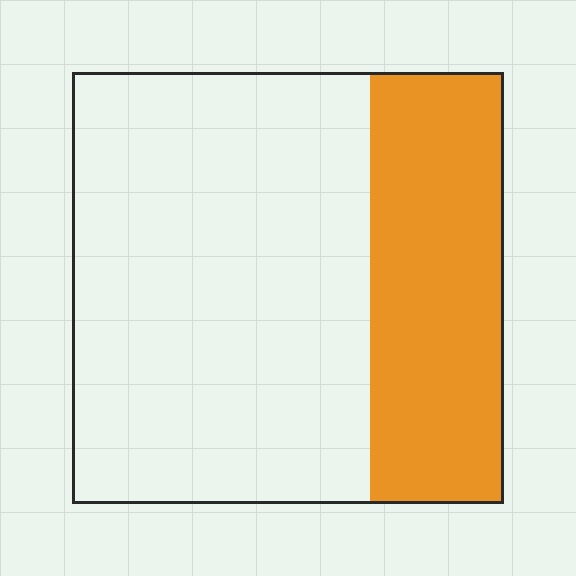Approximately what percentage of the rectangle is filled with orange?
Approximately 30%.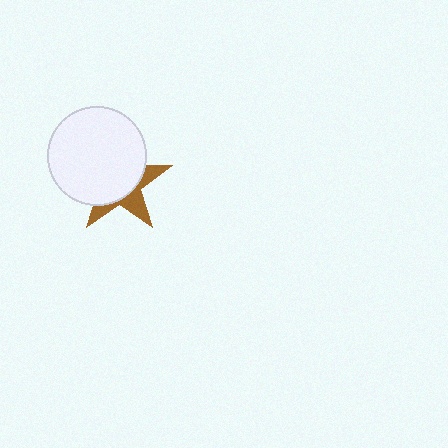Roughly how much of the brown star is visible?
A small part of it is visible (roughly 34%).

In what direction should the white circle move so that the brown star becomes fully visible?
The white circle should move toward the upper-left. That is the shortest direction to clear the overlap and leave the brown star fully visible.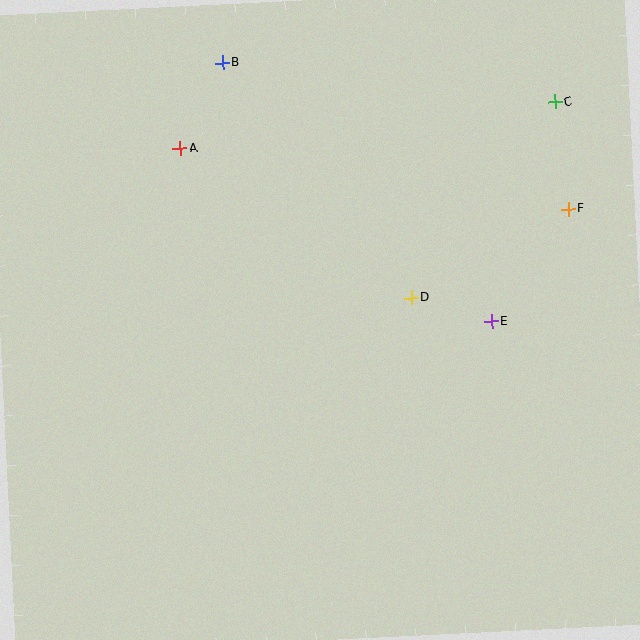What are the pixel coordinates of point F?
Point F is at (568, 209).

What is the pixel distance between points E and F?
The distance between E and F is 136 pixels.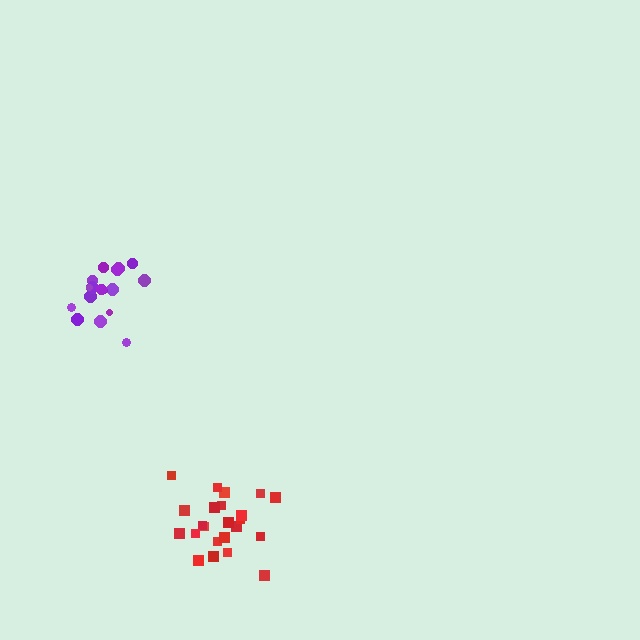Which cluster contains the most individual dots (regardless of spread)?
Red (23).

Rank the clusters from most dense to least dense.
red, purple.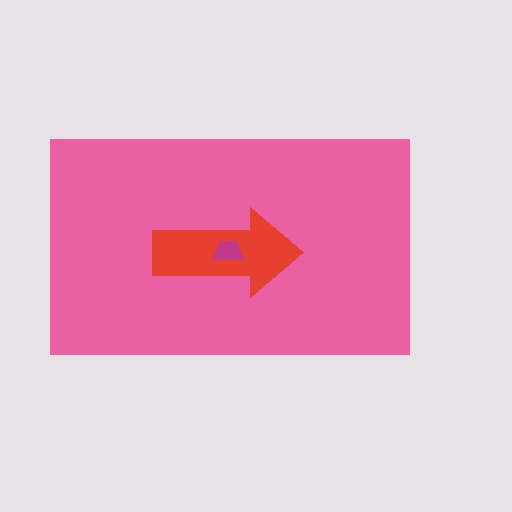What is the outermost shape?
The pink rectangle.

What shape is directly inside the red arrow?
The magenta trapezoid.